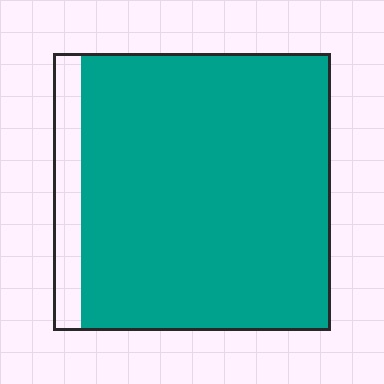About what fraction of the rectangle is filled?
About nine tenths (9/10).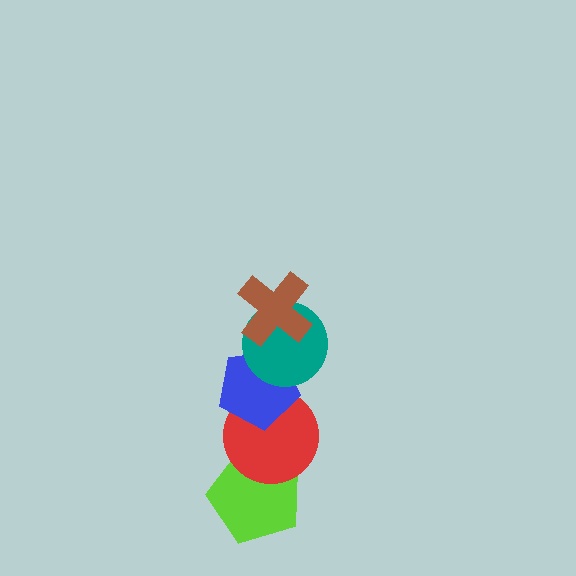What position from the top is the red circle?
The red circle is 4th from the top.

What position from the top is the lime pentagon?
The lime pentagon is 5th from the top.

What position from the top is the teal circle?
The teal circle is 2nd from the top.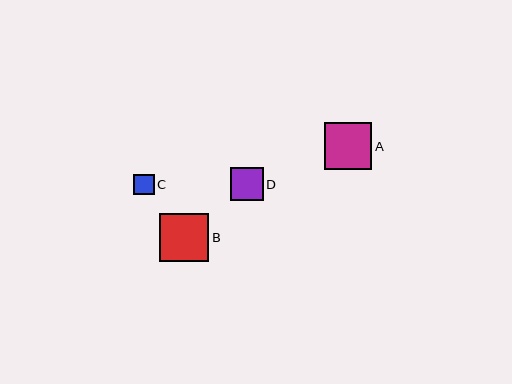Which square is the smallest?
Square C is the smallest with a size of approximately 20 pixels.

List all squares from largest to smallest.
From largest to smallest: B, A, D, C.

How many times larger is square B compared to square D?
Square B is approximately 1.5 times the size of square D.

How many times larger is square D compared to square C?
Square D is approximately 1.6 times the size of square C.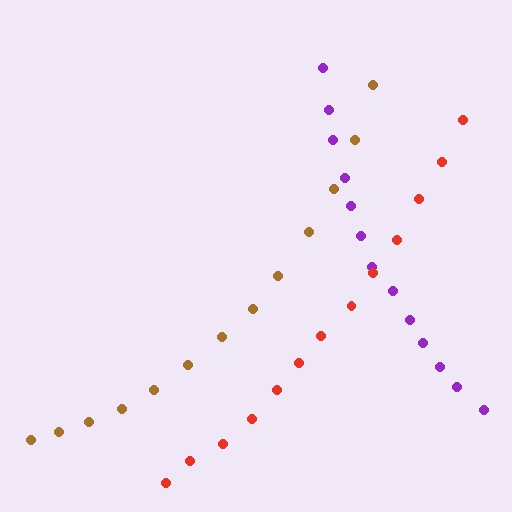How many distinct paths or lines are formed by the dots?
There are 3 distinct paths.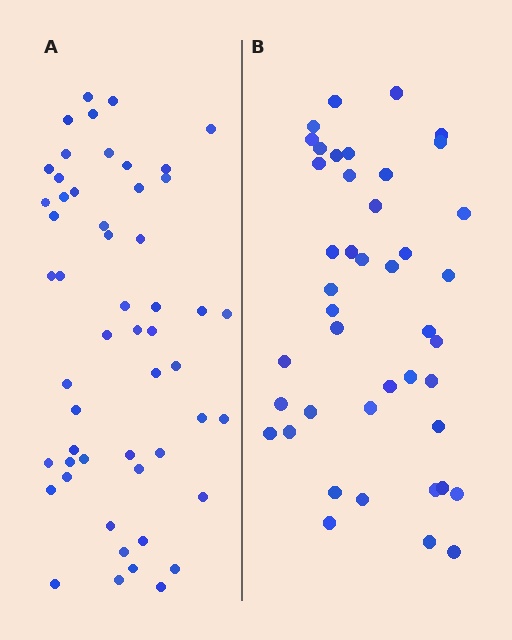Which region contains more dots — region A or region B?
Region A (the left region) has more dots.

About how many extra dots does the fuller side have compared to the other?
Region A has roughly 10 or so more dots than region B.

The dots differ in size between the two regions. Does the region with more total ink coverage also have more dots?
No. Region B has more total ink coverage because its dots are larger, but region A actually contains more individual dots. Total area can be misleading — the number of items is what matters here.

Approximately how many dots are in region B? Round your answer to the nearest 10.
About 40 dots. (The exact count is 43, which rounds to 40.)